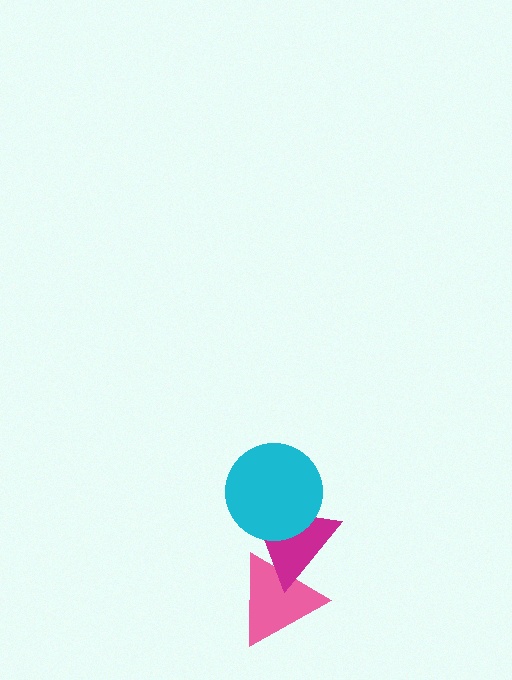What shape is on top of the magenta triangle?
The cyan circle is on top of the magenta triangle.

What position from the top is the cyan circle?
The cyan circle is 1st from the top.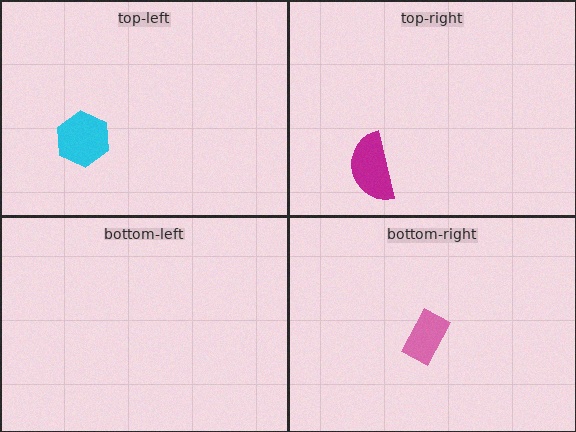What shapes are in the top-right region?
The magenta semicircle.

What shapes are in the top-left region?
The cyan hexagon.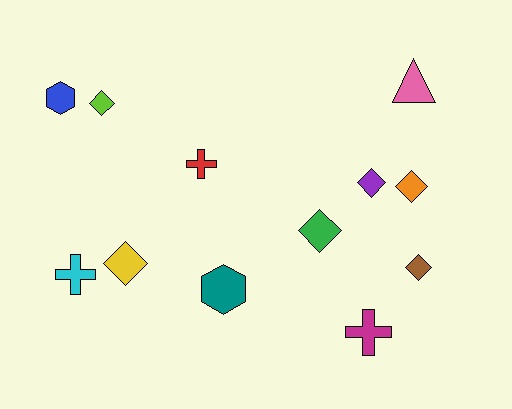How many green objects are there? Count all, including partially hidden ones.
There is 1 green object.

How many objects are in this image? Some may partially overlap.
There are 12 objects.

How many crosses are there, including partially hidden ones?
There are 3 crosses.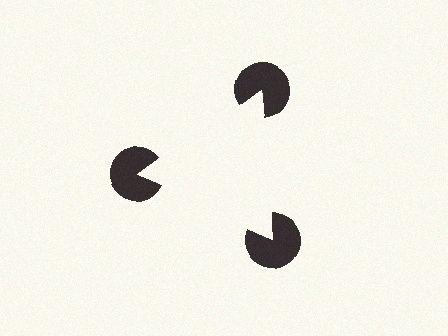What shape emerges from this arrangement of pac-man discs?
An illusory triangle — its edges are inferred from the aligned wedge cuts in the pac-man discs, not physically drawn.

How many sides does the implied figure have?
3 sides.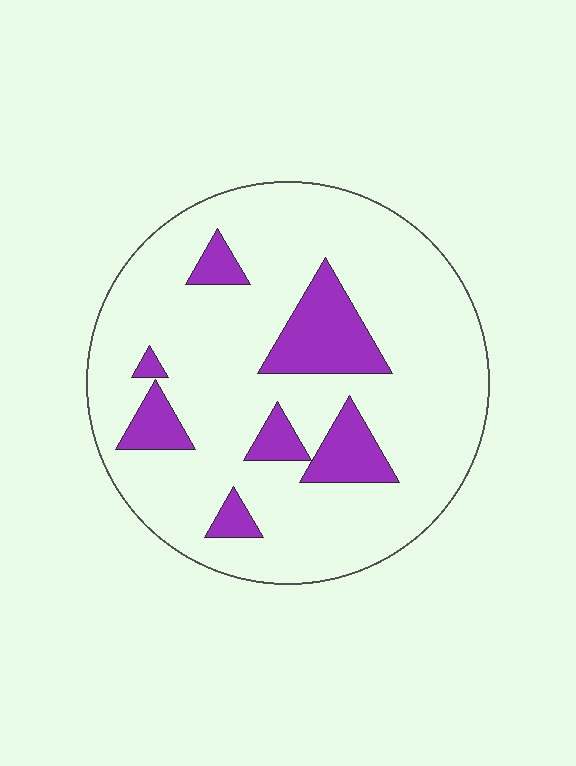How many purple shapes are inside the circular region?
7.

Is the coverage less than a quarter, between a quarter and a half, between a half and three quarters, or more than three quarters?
Less than a quarter.